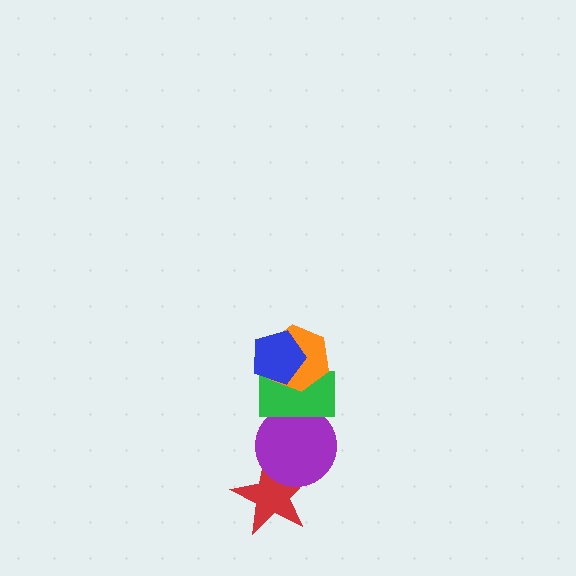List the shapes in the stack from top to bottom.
From top to bottom: the blue pentagon, the orange hexagon, the green rectangle, the purple circle, the red star.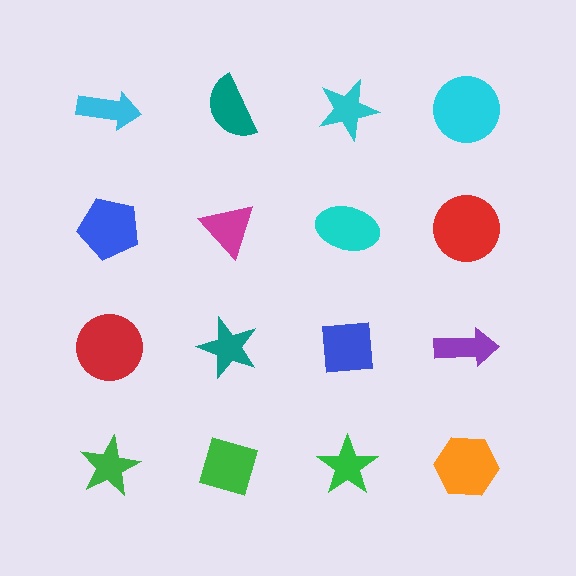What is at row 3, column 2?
A teal star.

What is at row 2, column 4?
A red circle.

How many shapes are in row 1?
4 shapes.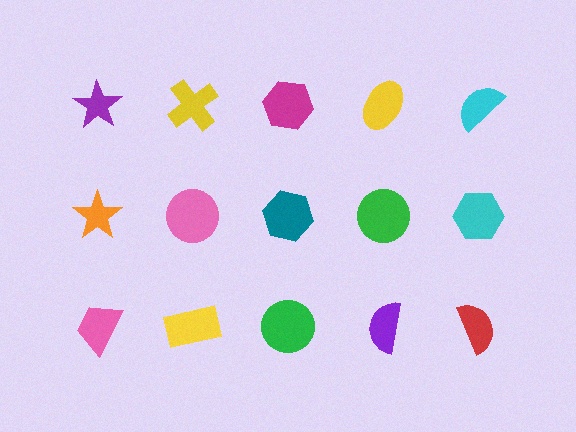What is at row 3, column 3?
A green circle.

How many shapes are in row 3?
5 shapes.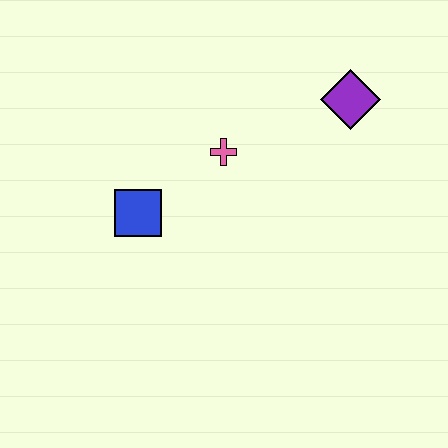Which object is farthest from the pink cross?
The purple diamond is farthest from the pink cross.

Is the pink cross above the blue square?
Yes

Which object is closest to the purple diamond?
The pink cross is closest to the purple diamond.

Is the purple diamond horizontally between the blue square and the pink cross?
No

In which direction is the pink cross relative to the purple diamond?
The pink cross is to the left of the purple diamond.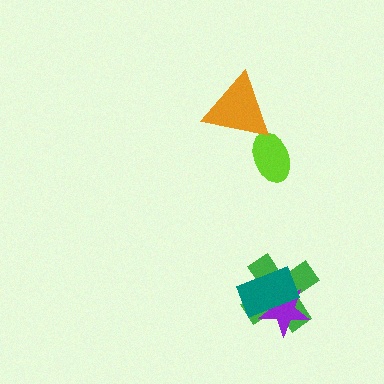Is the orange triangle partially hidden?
No, no other shape covers it.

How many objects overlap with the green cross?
2 objects overlap with the green cross.